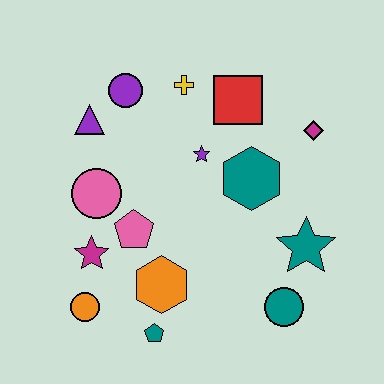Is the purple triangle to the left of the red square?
Yes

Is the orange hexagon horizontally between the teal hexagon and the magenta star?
Yes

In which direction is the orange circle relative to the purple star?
The orange circle is below the purple star.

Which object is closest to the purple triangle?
The purple circle is closest to the purple triangle.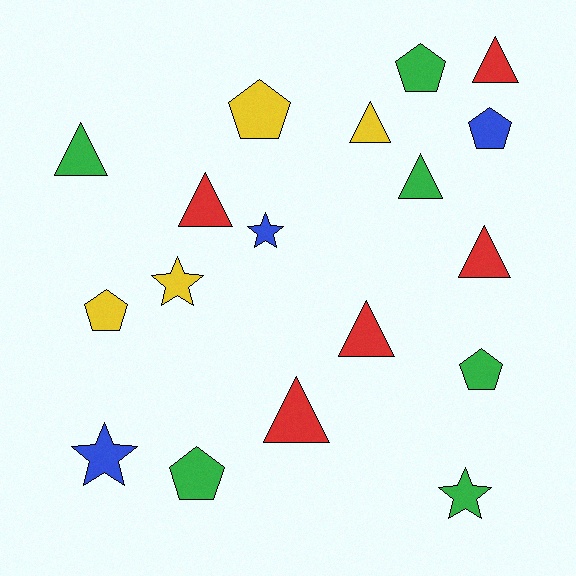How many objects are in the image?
There are 18 objects.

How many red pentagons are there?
There are no red pentagons.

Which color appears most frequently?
Green, with 6 objects.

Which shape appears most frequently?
Triangle, with 8 objects.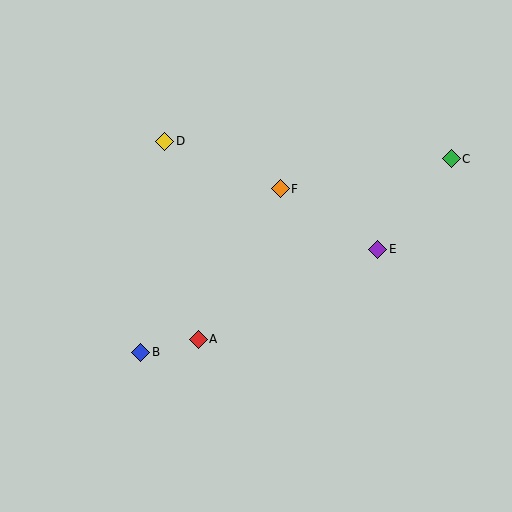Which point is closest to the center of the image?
Point F at (280, 189) is closest to the center.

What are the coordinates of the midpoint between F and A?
The midpoint between F and A is at (239, 264).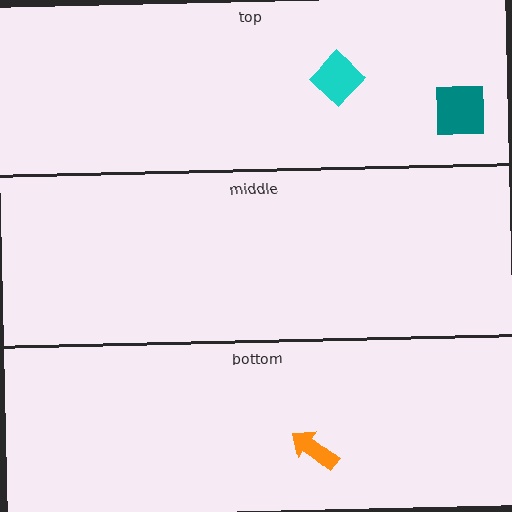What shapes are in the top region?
The teal square, the cyan diamond.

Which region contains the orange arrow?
The bottom region.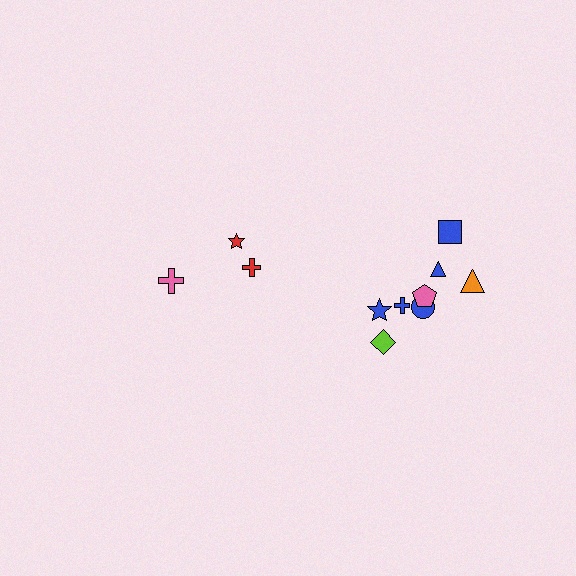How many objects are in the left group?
There are 3 objects.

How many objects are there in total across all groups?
There are 11 objects.